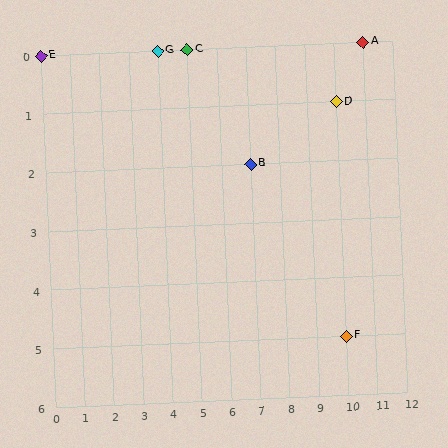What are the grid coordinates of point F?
Point F is at grid coordinates (10, 5).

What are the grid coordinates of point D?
Point D is at grid coordinates (10, 1).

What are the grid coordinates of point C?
Point C is at grid coordinates (5, 0).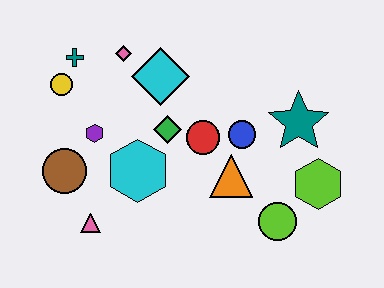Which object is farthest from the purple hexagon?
The lime hexagon is farthest from the purple hexagon.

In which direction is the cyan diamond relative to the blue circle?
The cyan diamond is to the left of the blue circle.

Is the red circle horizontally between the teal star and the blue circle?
No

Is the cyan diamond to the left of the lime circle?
Yes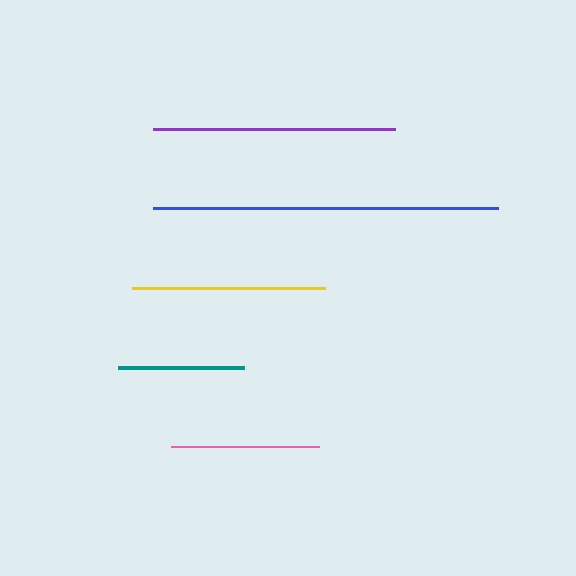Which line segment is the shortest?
The teal line is the shortest at approximately 126 pixels.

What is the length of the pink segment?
The pink segment is approximately 148 pixels long.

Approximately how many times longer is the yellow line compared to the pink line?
The yellow line is approximately 1.3 times the length of the pink line.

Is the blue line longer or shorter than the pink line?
The blue line is longer than the pink line.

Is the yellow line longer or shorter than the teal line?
The yellow line is longer than the teal line.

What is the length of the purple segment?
The purple segment is approximately 242 pixels long.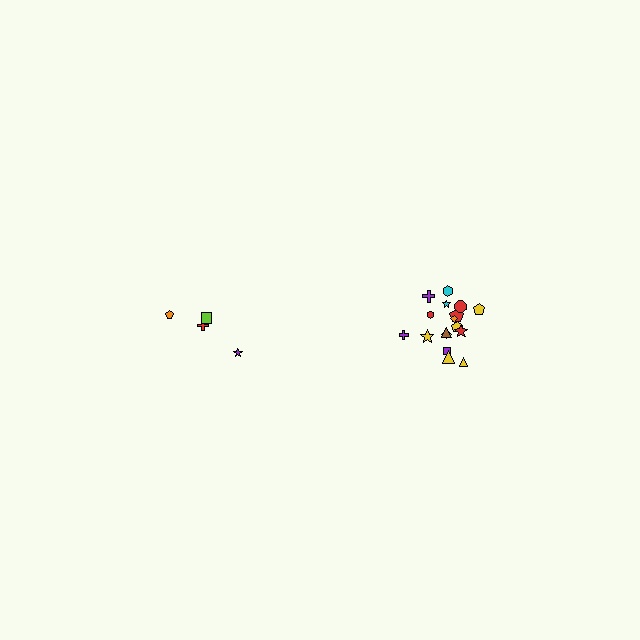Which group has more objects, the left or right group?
The right group.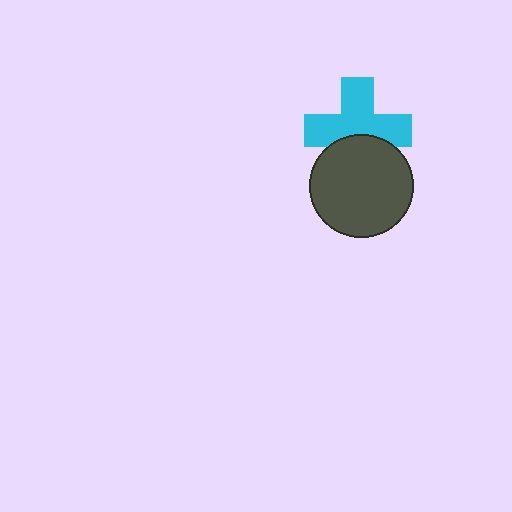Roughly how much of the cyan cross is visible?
Most of it is visible (roughly 70%).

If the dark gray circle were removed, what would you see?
You would see the complete cyan cross.